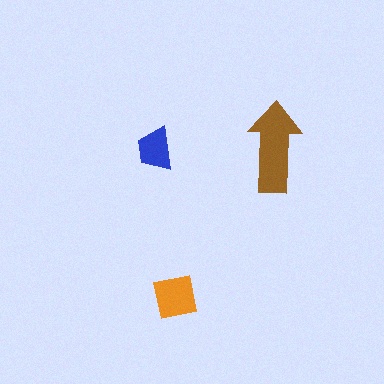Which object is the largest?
The brown arrow.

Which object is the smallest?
The blue trapezoid.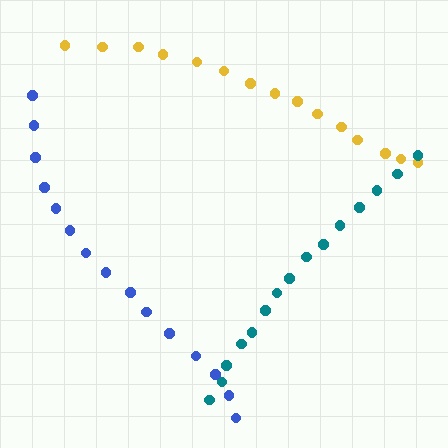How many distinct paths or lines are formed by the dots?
There are 3 distinct paths.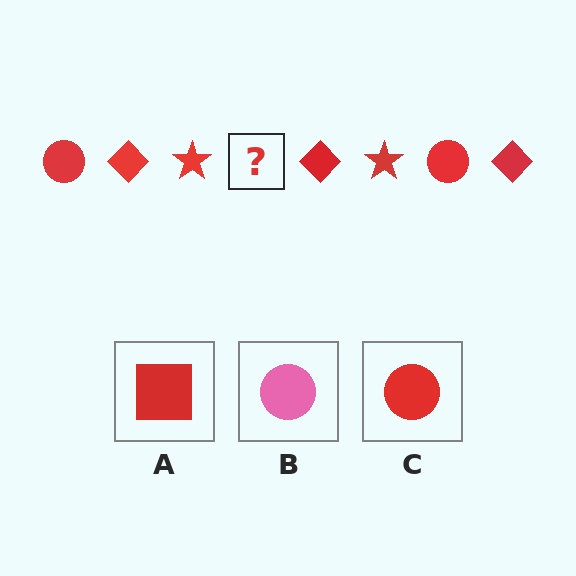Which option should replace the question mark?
Option C.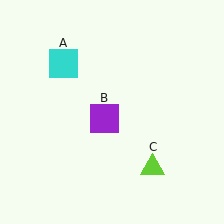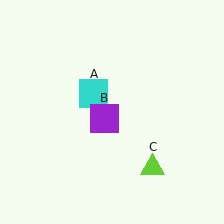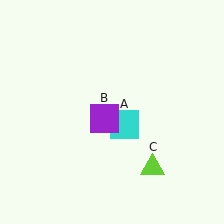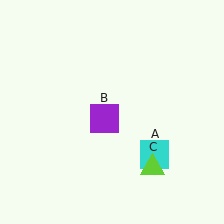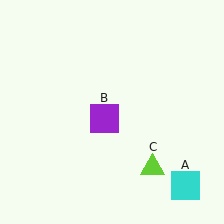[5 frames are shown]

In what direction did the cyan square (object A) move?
The cyan square (object A) moved down and to the right.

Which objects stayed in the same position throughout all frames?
Purple square (object B) and lime triangle (object C) remained stationary.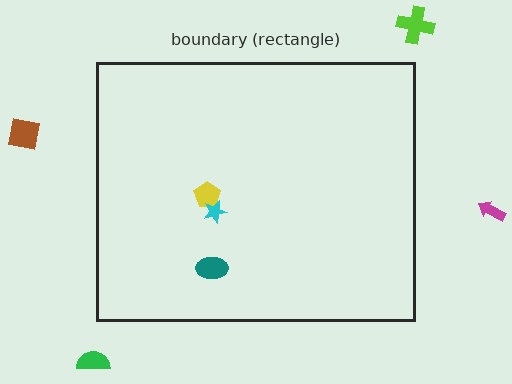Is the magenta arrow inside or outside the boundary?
Outside.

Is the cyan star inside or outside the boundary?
Inside.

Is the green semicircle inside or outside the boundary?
Outside.